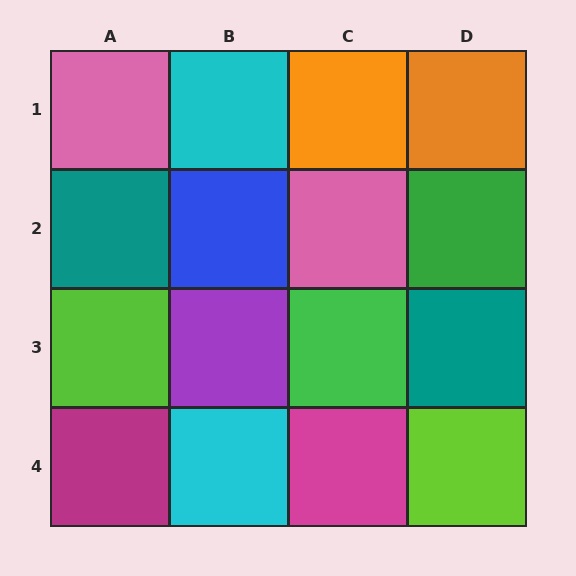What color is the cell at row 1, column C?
Orange.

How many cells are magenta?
2 cells are magenta.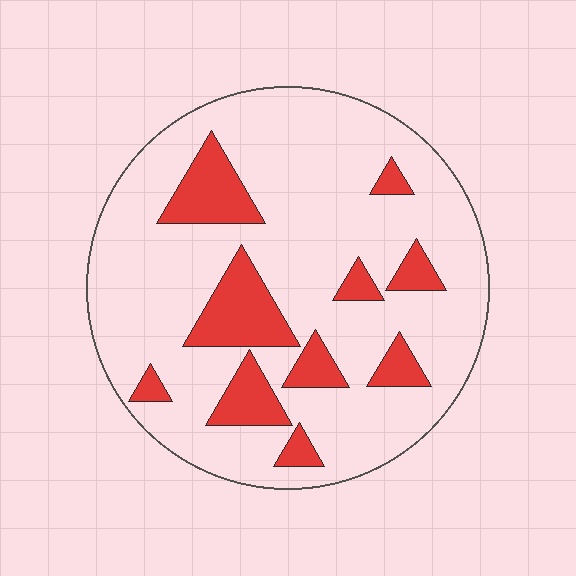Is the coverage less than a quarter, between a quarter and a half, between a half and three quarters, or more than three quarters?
Less than a quarter.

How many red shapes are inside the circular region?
10.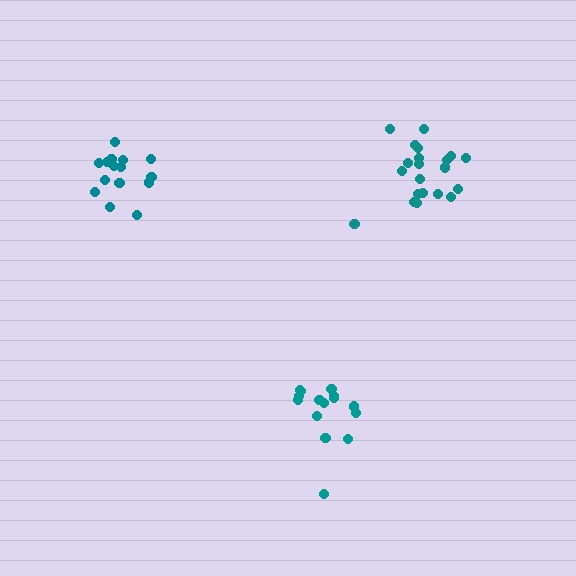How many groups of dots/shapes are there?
There are 3 groups.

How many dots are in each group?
Group 1: 21 dots, Group 2: 15 dots, Group 3: 15 dots (51 total).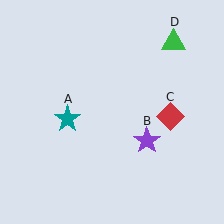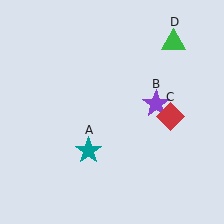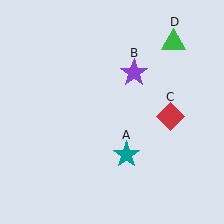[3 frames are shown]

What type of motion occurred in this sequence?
The teal star (object A), purple star (object B) rotated counterclockwise around the center of the scene.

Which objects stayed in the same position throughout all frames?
Red diamond (object C) and green triangle (object D) remained stationary.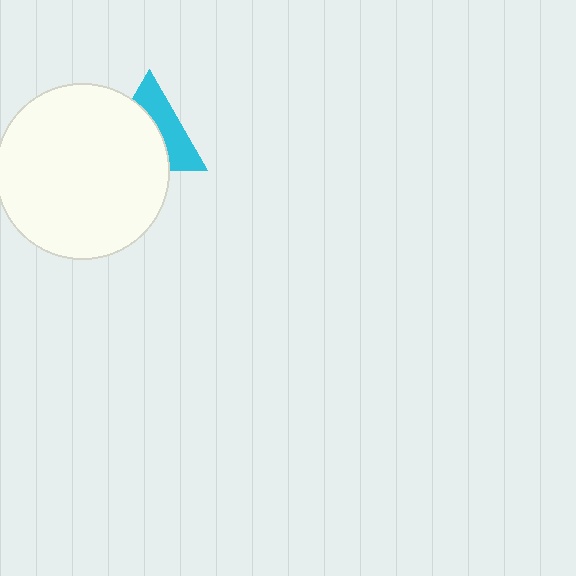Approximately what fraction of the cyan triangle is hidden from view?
Roughly 57% of the cyan triangle is hidden behind the white circle.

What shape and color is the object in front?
The object in front is a white circle.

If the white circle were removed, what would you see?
You would see the complete cyan triangle.